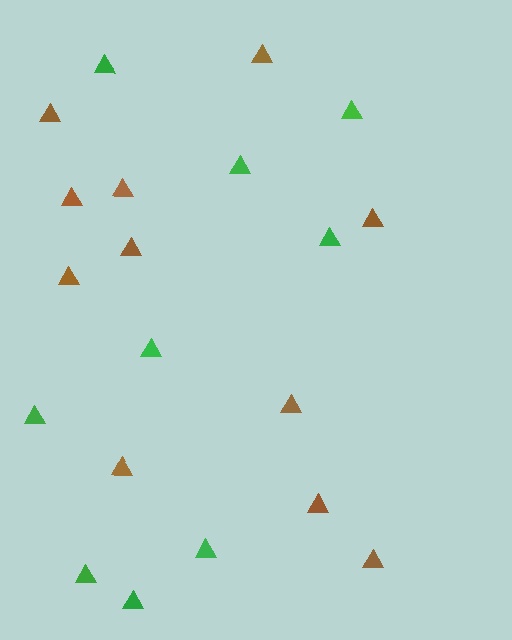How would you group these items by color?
There are 2 groups: one group of green triangles (9) and one group of brown triangles (11).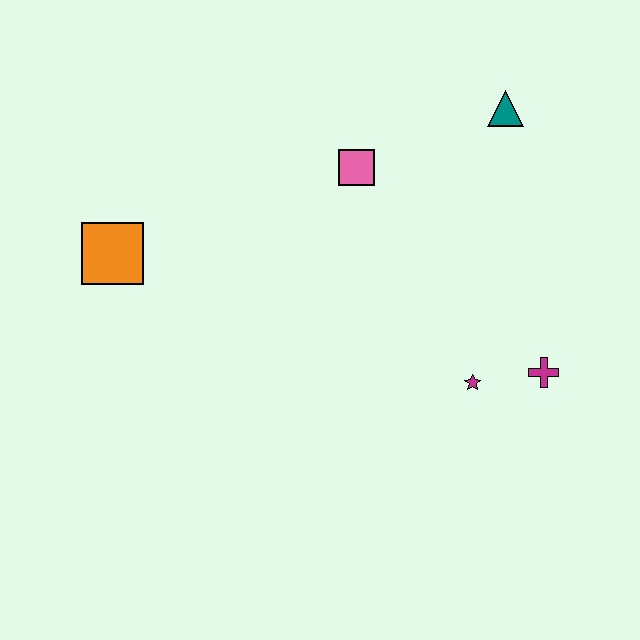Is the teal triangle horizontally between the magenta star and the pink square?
No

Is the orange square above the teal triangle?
No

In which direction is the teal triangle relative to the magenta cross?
The teal triangle is above the magenta cross.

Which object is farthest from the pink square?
The magenta cross is farthest from the pink square.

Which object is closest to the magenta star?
The magenta cross is closest to the magenta star.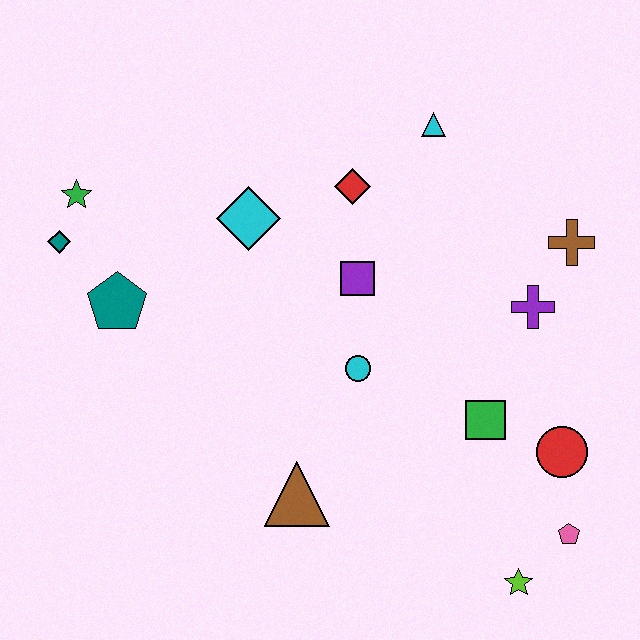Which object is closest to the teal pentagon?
The teal diamond is closest to the teal pentagon.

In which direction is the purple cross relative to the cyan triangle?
The purple cross is below the cyan triangle.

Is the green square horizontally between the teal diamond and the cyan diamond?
No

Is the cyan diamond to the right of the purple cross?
No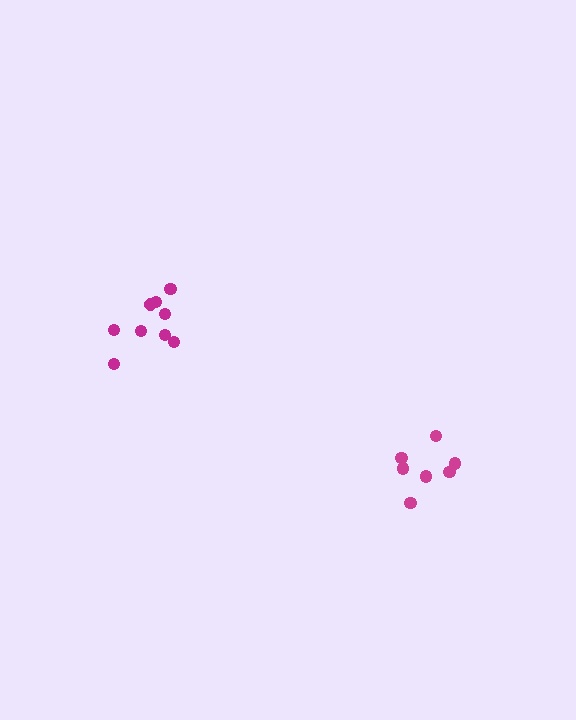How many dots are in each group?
Group 1: 9 dots, Group 2: 7 dots (16 total).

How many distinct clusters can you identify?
There are 2 distinct clusters.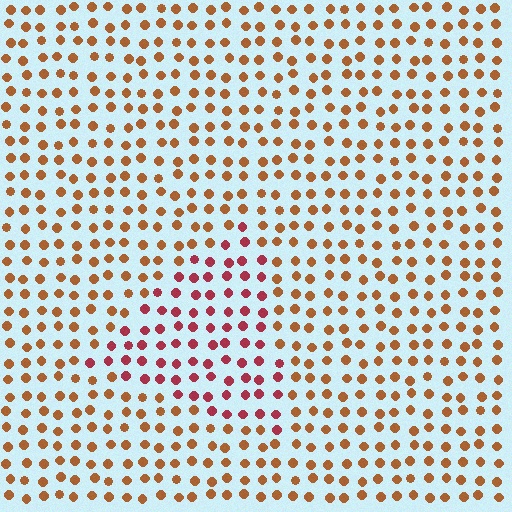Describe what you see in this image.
The image is filled with small brown elements in a uniform arrangement. A triangle-shaped region is visible where the elements are tinted to a slightly different hue, forming a subtle color boundary.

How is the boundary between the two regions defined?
The boundary is defined purely by a slight shift in hue (about 37 degrees). Spacing, size, and orientation are identical on both sides.